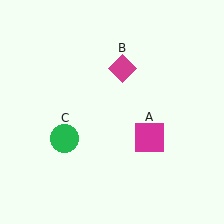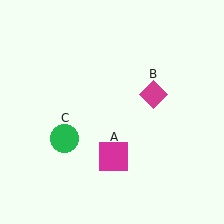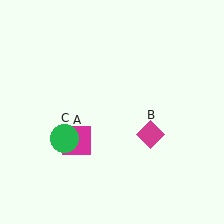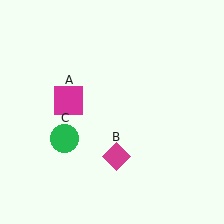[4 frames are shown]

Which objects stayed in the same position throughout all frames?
Green circle (object C) remained stationary.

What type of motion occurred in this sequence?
The magenta square (object A), magenta diamond (object B) rotated clockwise around the center of the scene.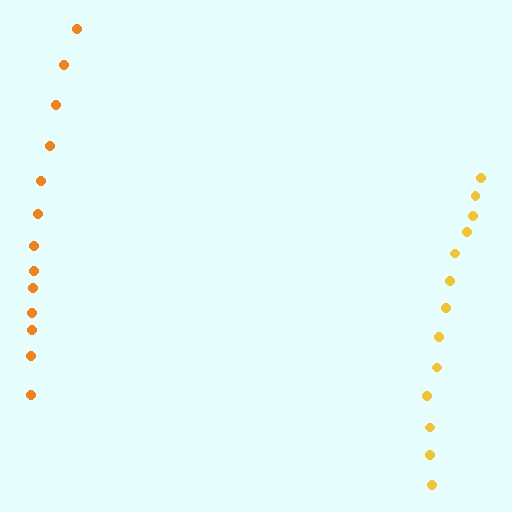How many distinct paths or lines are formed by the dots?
There are 2 distinct paths.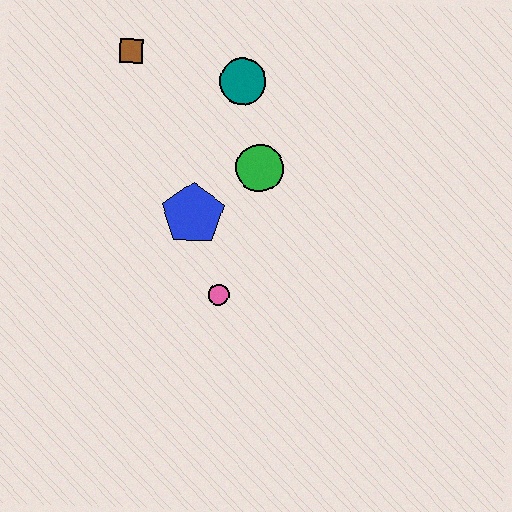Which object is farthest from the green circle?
The brown square is farthest from the green circle.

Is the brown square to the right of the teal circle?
No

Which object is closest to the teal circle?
The green circle is closest to the teal circle.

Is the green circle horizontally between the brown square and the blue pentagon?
No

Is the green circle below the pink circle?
No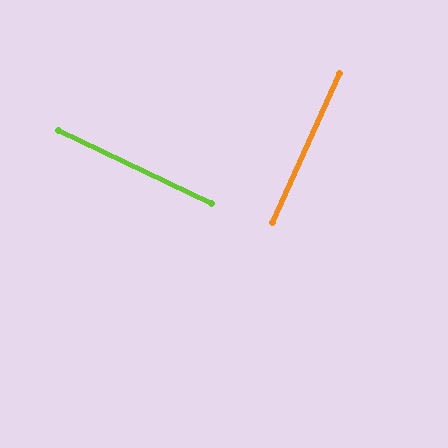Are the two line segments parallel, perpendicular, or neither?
Perpendicular — they meet at approximately 89°.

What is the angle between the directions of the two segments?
Approximately 89 degrees.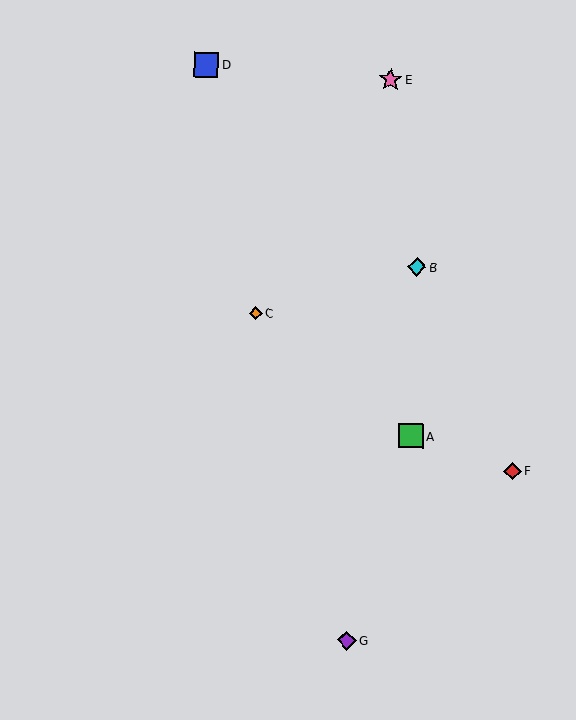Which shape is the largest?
The green square (labeled A) is the largest.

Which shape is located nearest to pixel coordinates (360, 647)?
The purple diamond (labeled G) at (346, 640) is nearest to that location.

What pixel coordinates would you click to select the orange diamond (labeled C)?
Click at (256, 313) to select the orange diamond C.